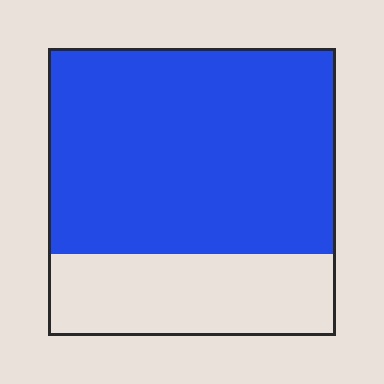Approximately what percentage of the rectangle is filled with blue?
Approximately 70%.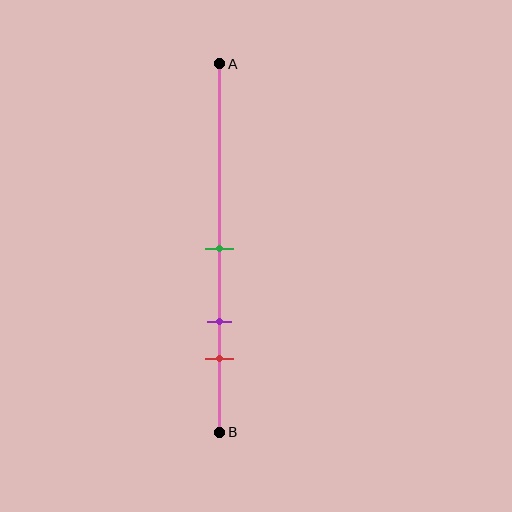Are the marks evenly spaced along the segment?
Yes, the marks are approximately evenly spaced.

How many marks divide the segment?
There are 3 marks dividing the segment.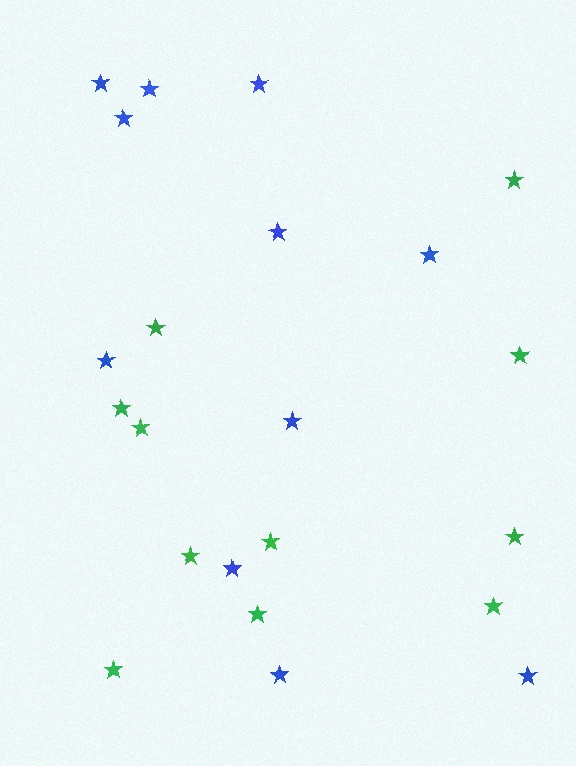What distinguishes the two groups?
There are 2 groups: one group of blue stars (11) and one group of green stars (11).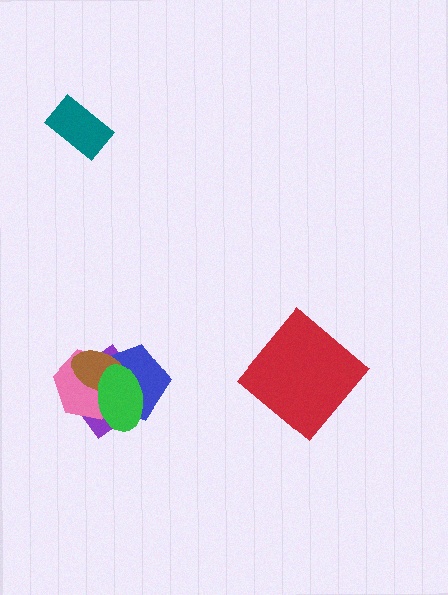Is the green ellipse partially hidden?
No, no other shape covers it.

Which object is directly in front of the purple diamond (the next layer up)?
The pink hexagon is directly in front of the purple diamond.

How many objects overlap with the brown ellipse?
4 objects overlap with the brown ellipse.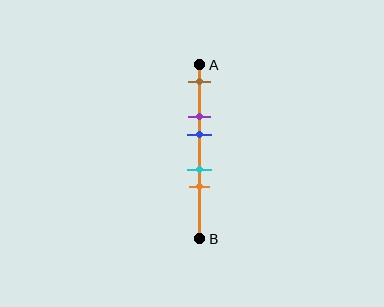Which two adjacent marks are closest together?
The cyan and orange marks are the closest adjacent pair.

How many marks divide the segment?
There are 5 marks dividing the segment.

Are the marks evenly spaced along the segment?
No, the marks are not evenly spaced.